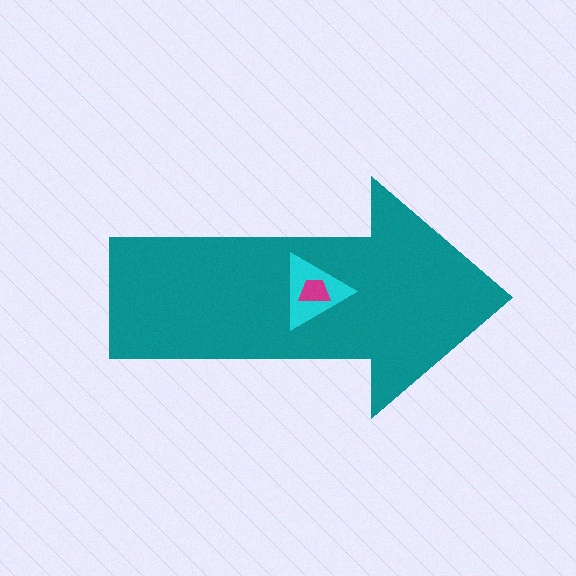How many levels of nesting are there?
3.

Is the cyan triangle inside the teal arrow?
Yes.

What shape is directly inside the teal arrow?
The cyan triangle.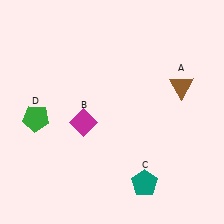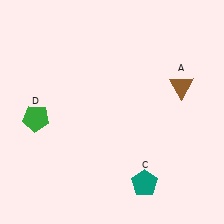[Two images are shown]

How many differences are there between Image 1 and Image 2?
There is 1 difference between the two images.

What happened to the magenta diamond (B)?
The magenta diamond (B) was removed in Image 2. It was in the bottom-left area of Image 1.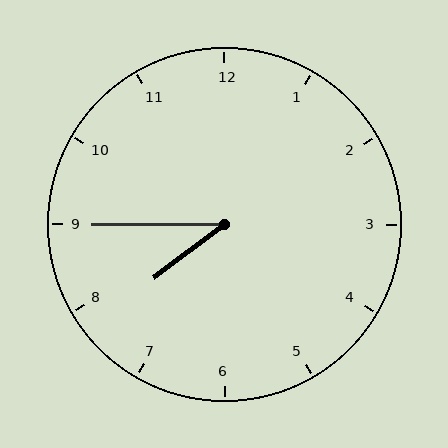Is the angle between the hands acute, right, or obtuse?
It is acute.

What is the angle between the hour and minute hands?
Approximately 38 degrees.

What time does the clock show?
7:45.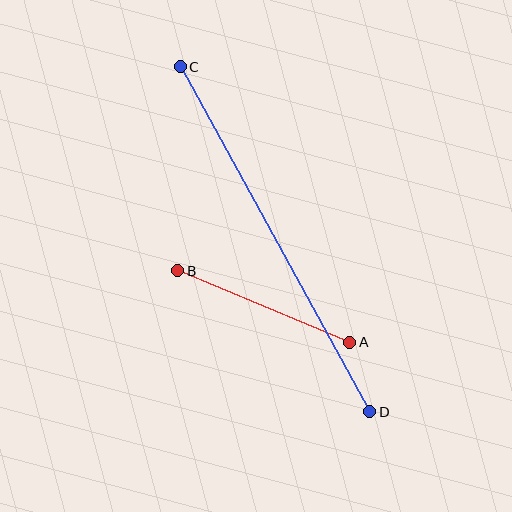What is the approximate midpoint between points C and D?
The midpoint is at approximately (275, 239) pixels.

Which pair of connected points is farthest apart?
Points C and D are farthest apart.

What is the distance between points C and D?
The distance is approximately 394 pixels.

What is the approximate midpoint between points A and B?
The midpoint is at approximately (264, 306) pixels.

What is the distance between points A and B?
The distance is approximately 186 pixels.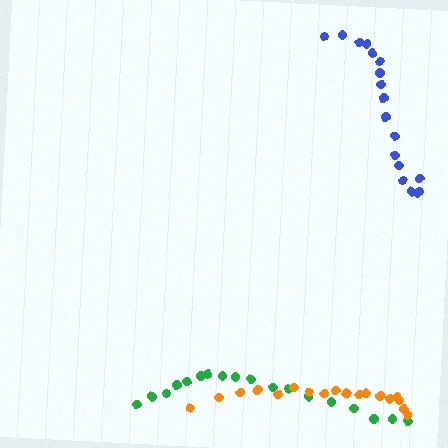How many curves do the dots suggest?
There are 3 distinct paths.